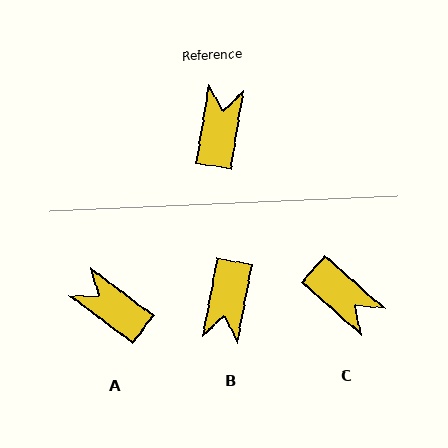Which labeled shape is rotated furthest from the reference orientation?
B, about 178 degrees away.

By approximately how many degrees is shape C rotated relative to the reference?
Approximately 122 degrees clockwise.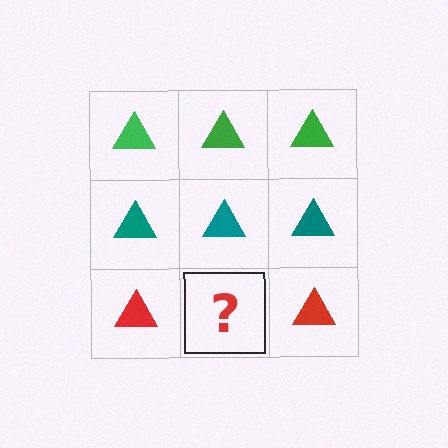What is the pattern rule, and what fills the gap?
The rule is that each row has a consistent color. The gap should be filled with a red triangle.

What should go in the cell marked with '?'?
The missing cell should contain a red triangle.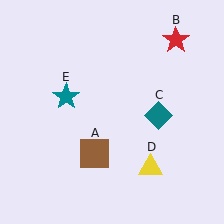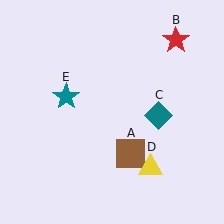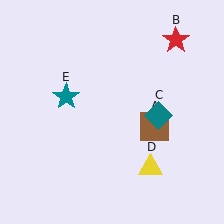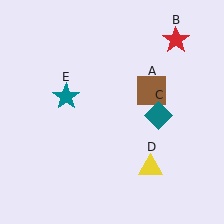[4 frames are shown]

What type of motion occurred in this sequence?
The brown square (object A) rotated counterclockwise around the center of the scene.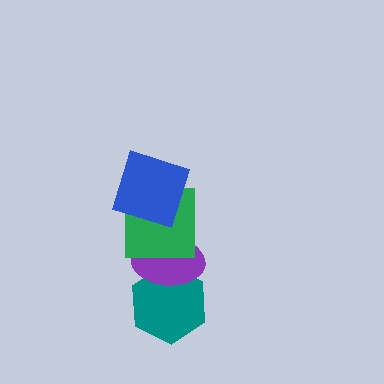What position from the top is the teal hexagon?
The teal hexagon is 4th from the top.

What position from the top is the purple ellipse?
The purple ellipse is 3rd from the top.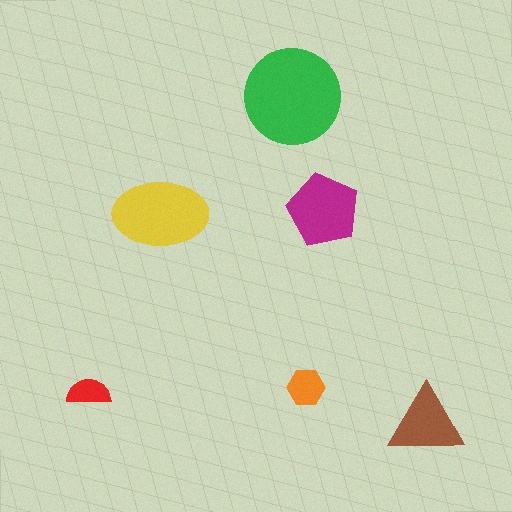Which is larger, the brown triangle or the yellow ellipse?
The yellow ellipse.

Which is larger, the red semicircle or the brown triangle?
The brown triangle.